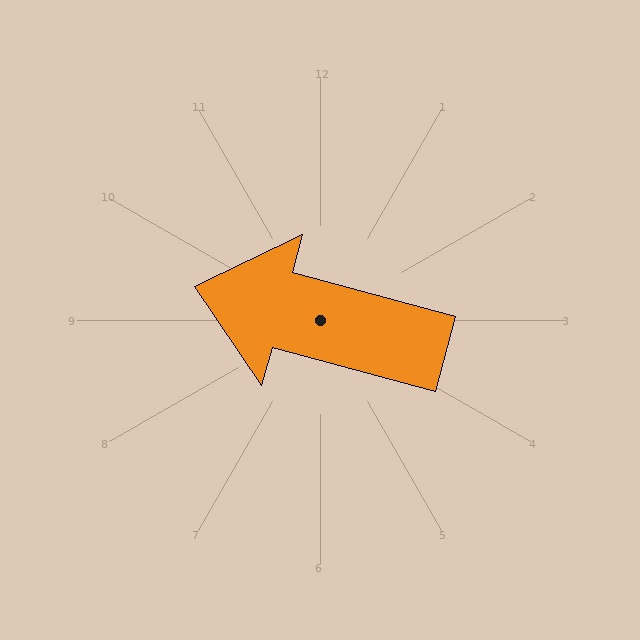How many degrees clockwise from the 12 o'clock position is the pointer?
Approximately 285 degrees.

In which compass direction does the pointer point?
West.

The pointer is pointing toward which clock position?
Roughly 10 o'clock.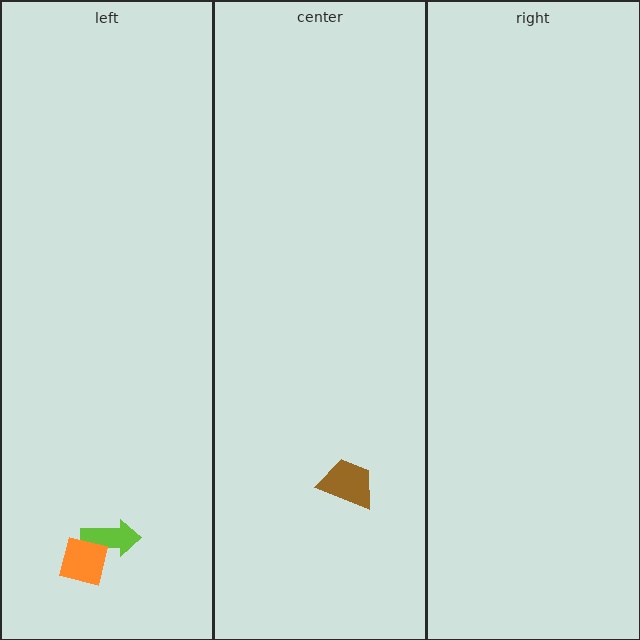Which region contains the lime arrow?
The left region.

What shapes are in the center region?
The brown trapezoid.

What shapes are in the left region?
The lime arrow, the orange square.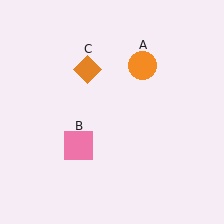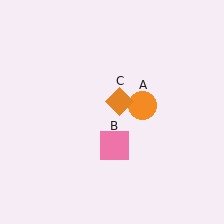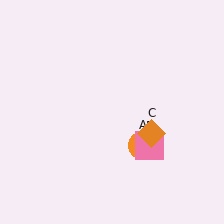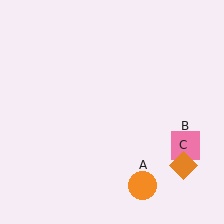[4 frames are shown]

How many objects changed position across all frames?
3 objects changed position: orange circle (object A), pink square (object B), orange diamond (object C).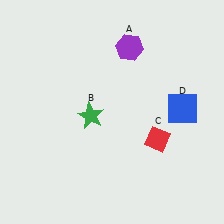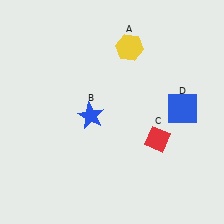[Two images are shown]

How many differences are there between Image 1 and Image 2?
There are 2 differences between the two images.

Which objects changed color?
A changed from purple to yellow. B changed from green to blue.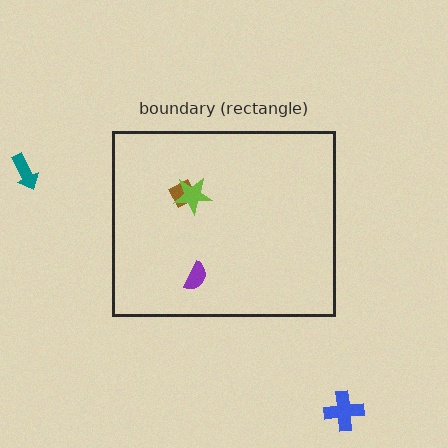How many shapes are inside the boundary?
3 inside, 2 outside.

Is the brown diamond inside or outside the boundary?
Inside.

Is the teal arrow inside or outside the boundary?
Outside.